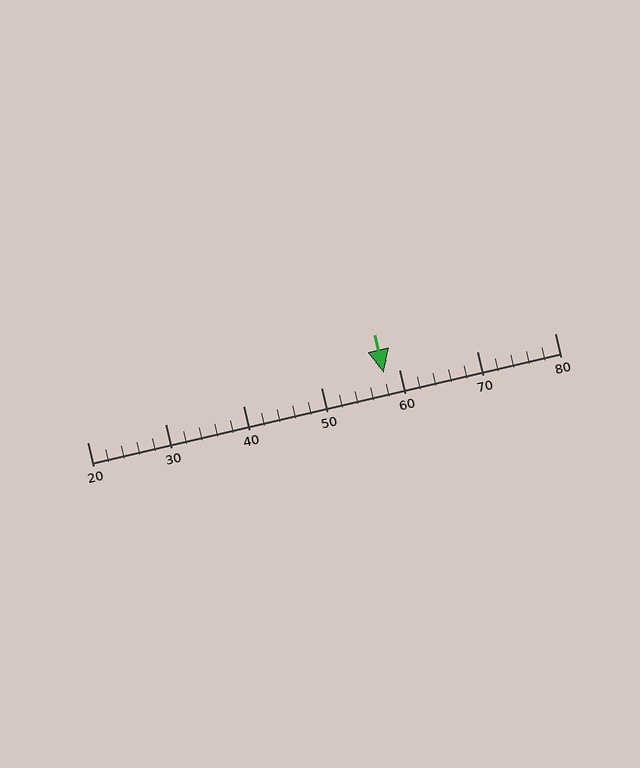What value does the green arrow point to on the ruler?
The green arrow points to approximately 58.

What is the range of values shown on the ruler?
The ruler shows values from 20 to 80.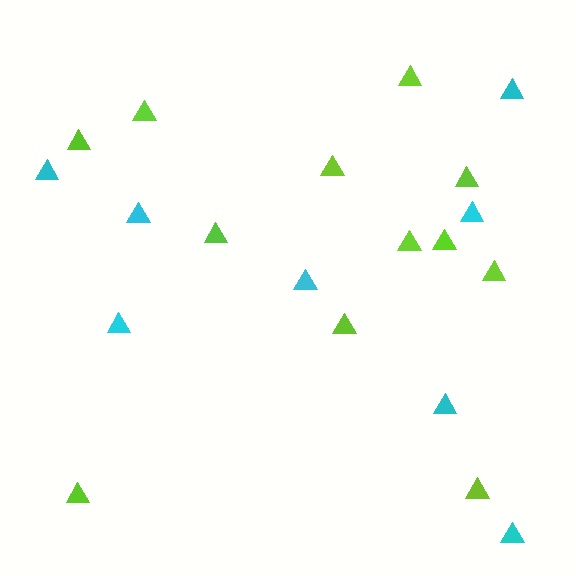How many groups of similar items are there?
There are 2 groups: one group of cyan triangles (8) and one group of lime triangles (12).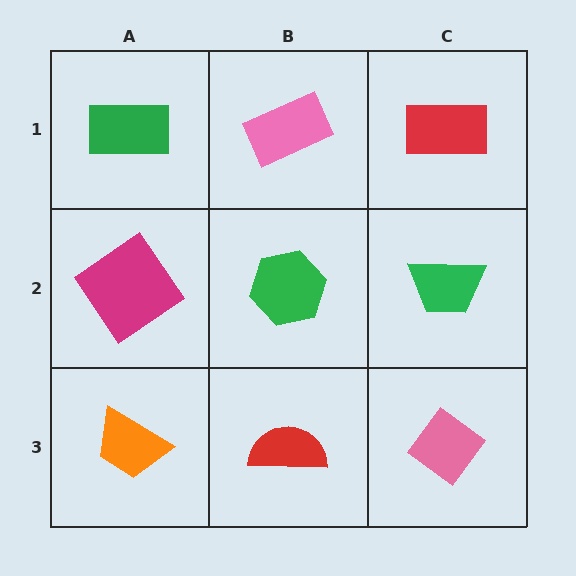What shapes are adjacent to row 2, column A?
A green rectangle (row 1, column A), an orange trapezoid (row 3, column A), a green hexagon (row 2, column B).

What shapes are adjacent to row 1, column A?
A magenta diamond (row 2, column A), a pink rectangle (row 1, column B).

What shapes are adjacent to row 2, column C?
A red rectangle (row 1, column C), a pink diamond (row 3, column C), a green hexagon (row 2, column B).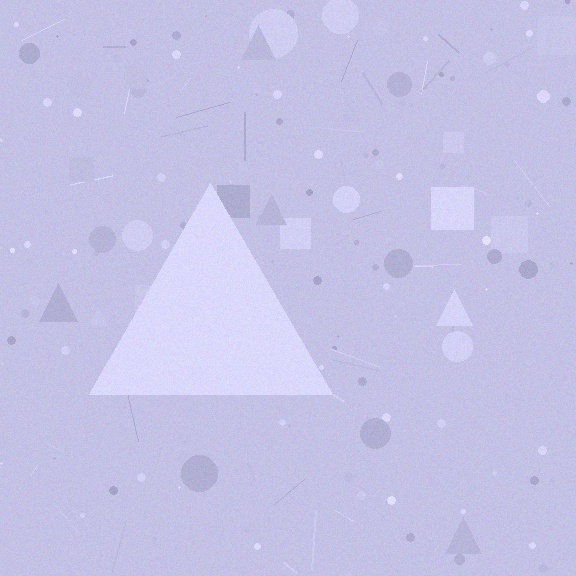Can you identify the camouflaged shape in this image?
The camouflaged shape is a triangle.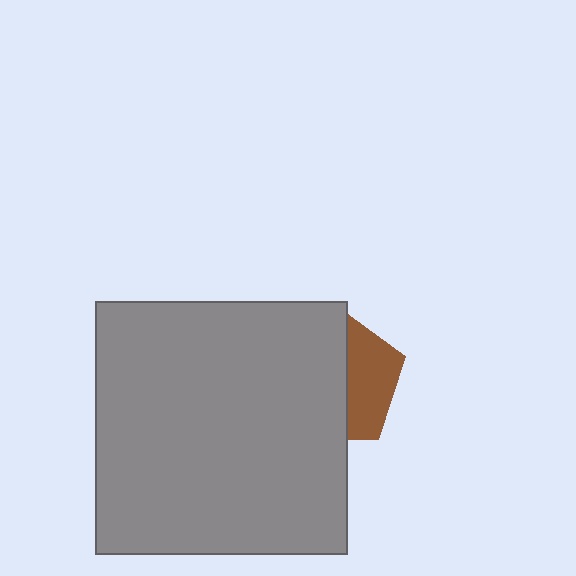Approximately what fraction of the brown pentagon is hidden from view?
Roughly 63% of the brown pentagon is hidden behind the gray square.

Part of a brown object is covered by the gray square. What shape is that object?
It is a pentagon.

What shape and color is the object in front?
The object in front is a gray square.